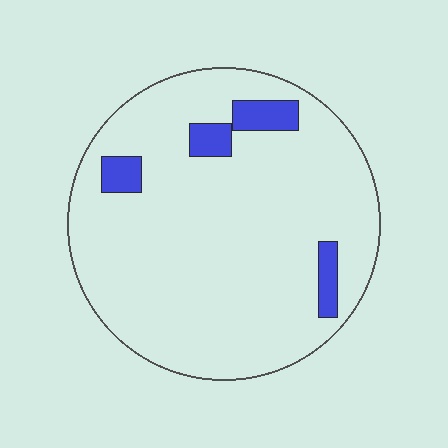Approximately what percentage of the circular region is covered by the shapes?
Approximately 10%.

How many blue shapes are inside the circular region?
4.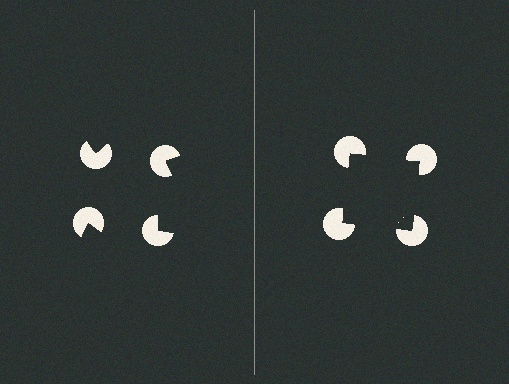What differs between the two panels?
The pac-man discs are positioned identically on both sides; only the wedge orientations differ. On the right they align to a square; on the left they are misaligned.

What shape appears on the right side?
An illusory square.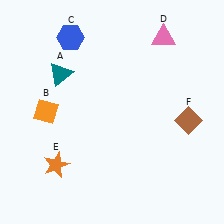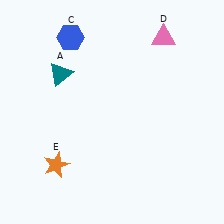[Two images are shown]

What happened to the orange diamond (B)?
The orange diamond (B) was removed in Image 2. It was in the top-left area of Image 1.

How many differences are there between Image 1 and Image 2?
There are 2 differences between the two images.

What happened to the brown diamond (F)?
The brown diamond (F) was removed in Image 2. It was in the bottom-right area of Image 1.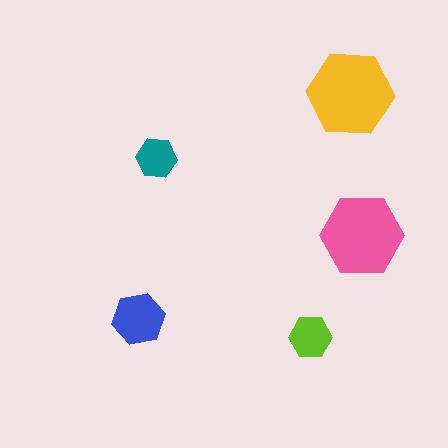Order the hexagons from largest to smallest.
the yellow one, the pink one, the blue one, the lime one, the teal one.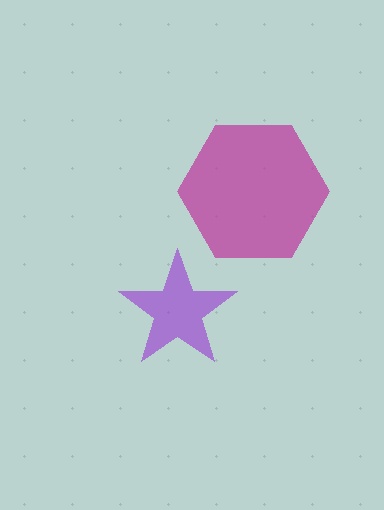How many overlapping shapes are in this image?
There are 2 overlapping shapes in the image.